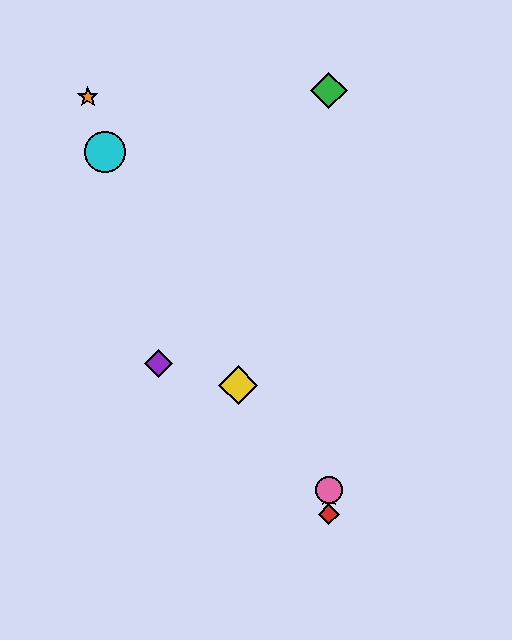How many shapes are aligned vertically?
4 shapes (the red diamond, the blue star, the green diamond, the pink circle) are aligned vertically.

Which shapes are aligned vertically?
The red diamond, the blue star, the green diamond, the pink circle are aligned vertically.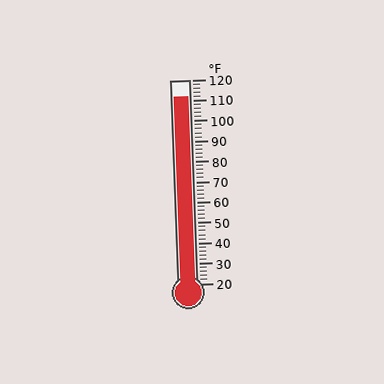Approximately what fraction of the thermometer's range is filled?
The thermometer is filled to approximately 90% of its range.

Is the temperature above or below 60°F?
The temperature is above 60°F.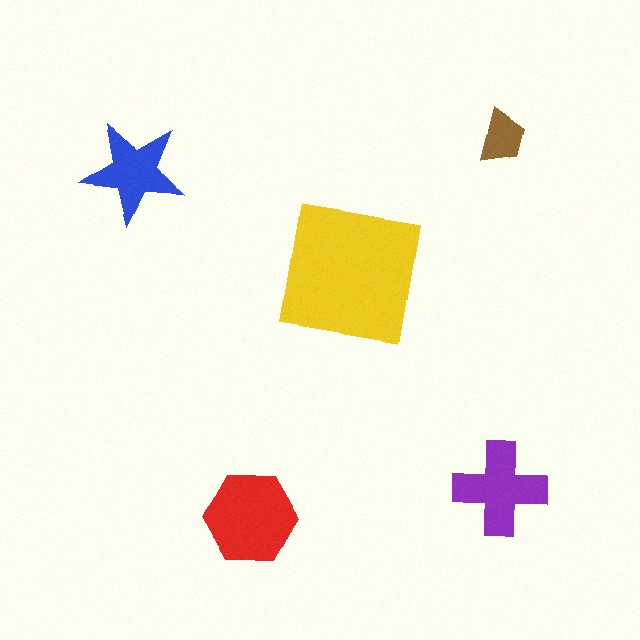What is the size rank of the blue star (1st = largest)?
4th.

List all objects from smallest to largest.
The brown trapezoid, the blue star, the purple cross, the red hexagon, the yellow square.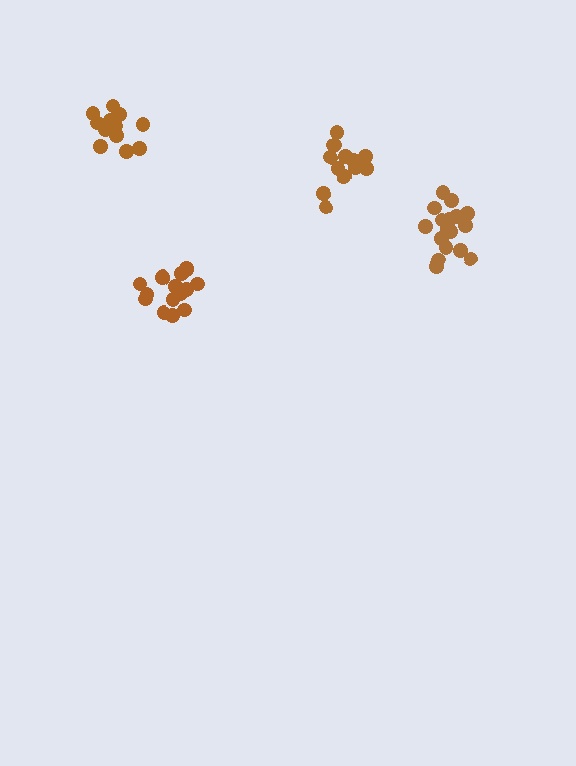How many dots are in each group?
Group 1: 12 dots, Group 2: 13 dots, Group 3: 16 dots, Group 4: 17 dots (58 total).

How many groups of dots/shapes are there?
There are 4 groups.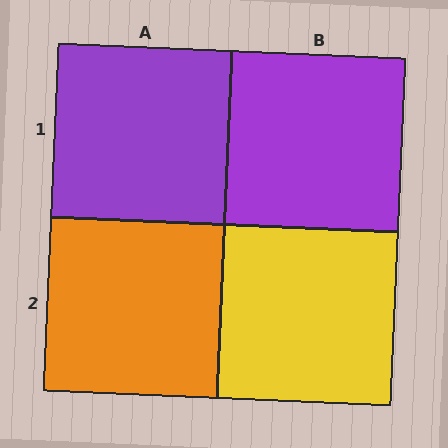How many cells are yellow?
1 cell is yellow.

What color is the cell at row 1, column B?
Purple.